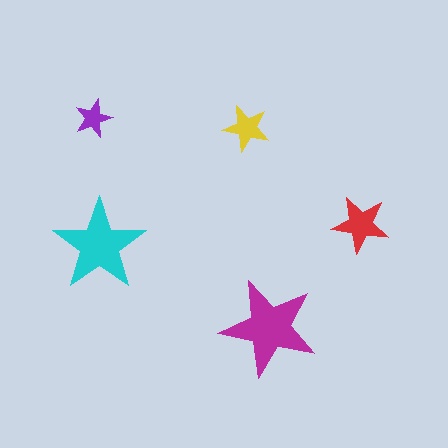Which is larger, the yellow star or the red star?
The red one.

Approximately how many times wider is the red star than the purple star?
About 1.5 times wider.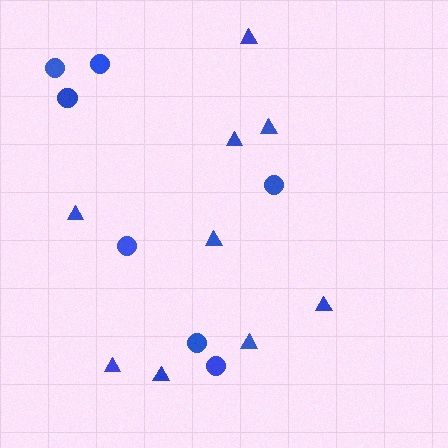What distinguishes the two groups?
There are 2 groups: one group of circles (7) and one group of triangles (9).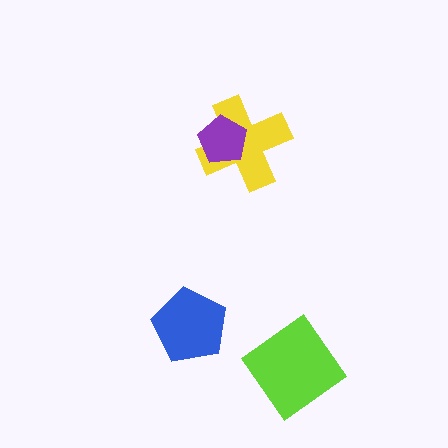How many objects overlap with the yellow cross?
1 object overlaps with the yellow cross.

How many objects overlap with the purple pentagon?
1 object overlaps with the purple pentagon.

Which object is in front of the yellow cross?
The purple pentagon is in front of the yellow cross.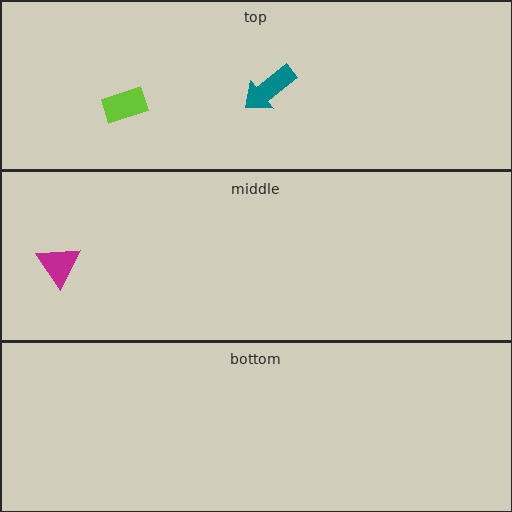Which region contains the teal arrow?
The top region.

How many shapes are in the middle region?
1.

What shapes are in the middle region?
The magenta triangle.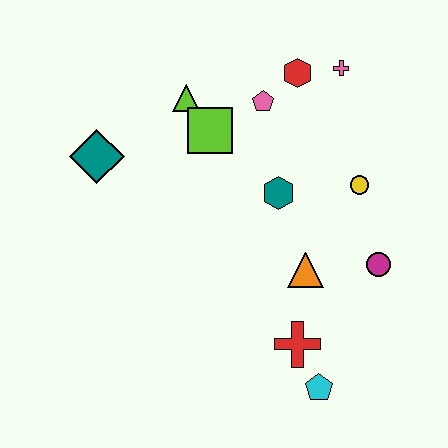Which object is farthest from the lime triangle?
The cyan pentagon is farthest from the lime triangle.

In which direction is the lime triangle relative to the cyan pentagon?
The lime triangle is above the cyan pentagon.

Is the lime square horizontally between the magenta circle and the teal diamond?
Yes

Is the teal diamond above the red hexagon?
No